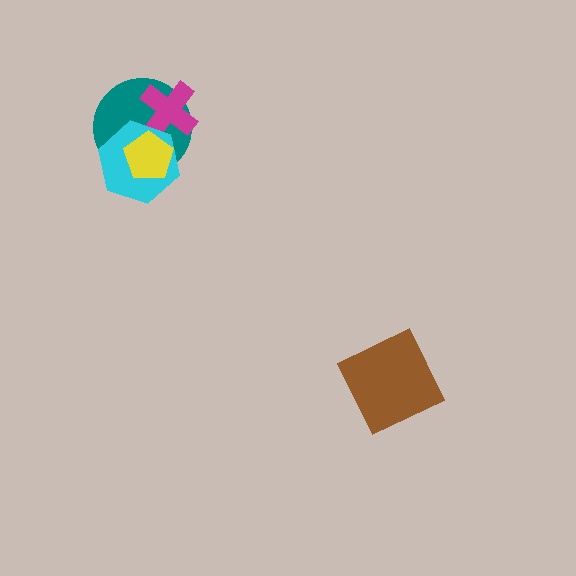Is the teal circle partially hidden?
Yes, it is partially covered by another shape.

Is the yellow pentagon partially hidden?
No, no other shape covers it.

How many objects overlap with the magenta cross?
3 objects overlap with the magenta cross.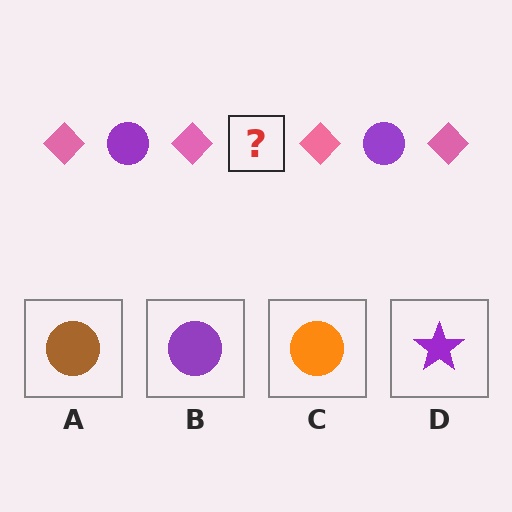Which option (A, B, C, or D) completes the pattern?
B.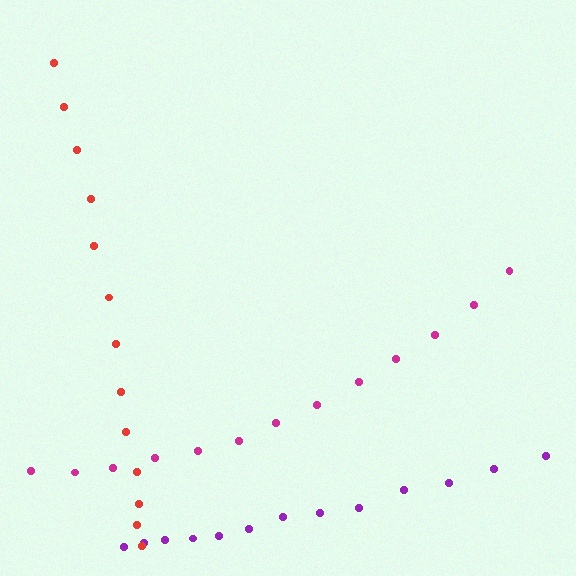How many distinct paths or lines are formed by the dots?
There are 3 distinct paths.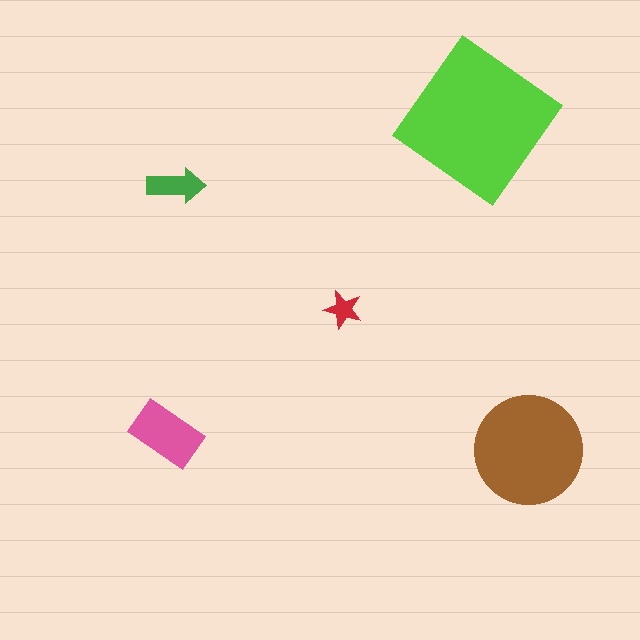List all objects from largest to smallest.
The lime diamond, the brown circle, the pink rectangle, the green arrow, the red star.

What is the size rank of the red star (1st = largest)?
5th.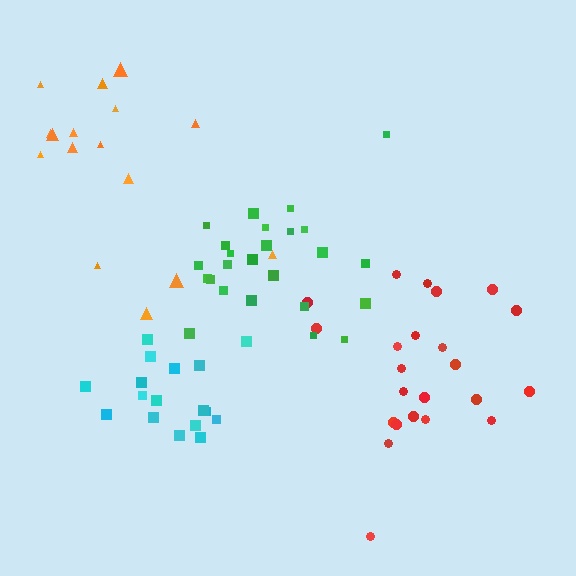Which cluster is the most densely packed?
Green.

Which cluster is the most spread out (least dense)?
Orange.